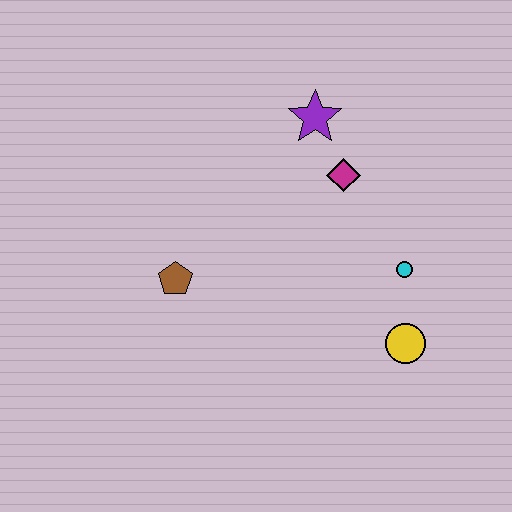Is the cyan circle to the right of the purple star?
Yes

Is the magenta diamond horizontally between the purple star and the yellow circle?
Yes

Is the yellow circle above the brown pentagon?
No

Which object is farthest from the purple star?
The yellow circle is farthest from the purple star.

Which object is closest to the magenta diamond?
The purple star is closest to the magenta diamond.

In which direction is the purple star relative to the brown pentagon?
The purple star is above the brown pentagon.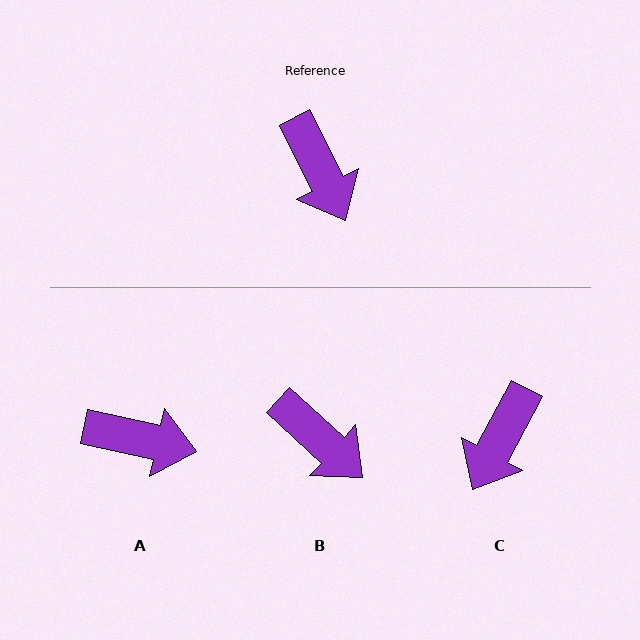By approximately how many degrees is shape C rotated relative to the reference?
Approximately 54 degrees clockwise.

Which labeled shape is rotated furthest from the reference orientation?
C, about 54 degrees away.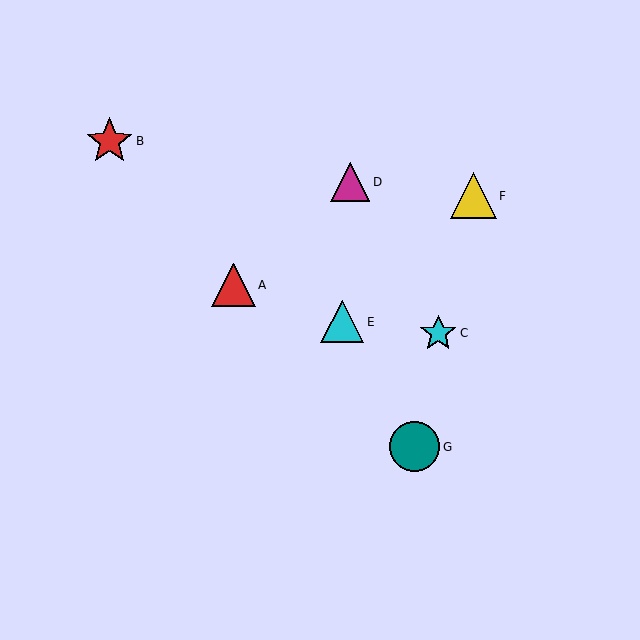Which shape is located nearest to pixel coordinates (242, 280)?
The red triangle (labeled A) at (234, 285) is nearest to that location.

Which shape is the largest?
The teal circle (labeled G) is the largest.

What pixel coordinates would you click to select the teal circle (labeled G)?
Click at (415, 447) to select the teal circle G.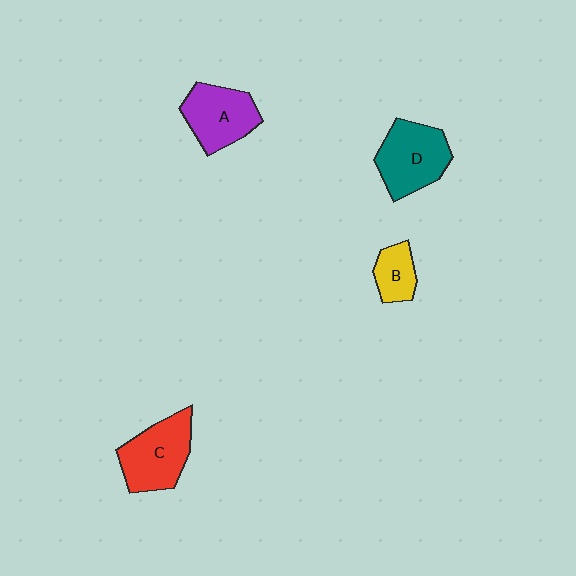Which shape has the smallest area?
Shape B (yellow).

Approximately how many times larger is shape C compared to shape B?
Approximately 2.0 times.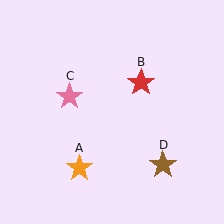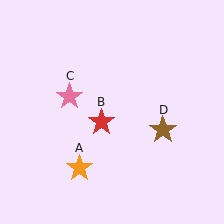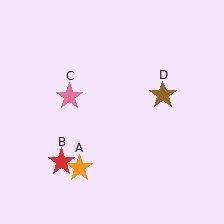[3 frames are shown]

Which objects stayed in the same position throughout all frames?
Orange star (object A) and pink star (object C) remained stationary.